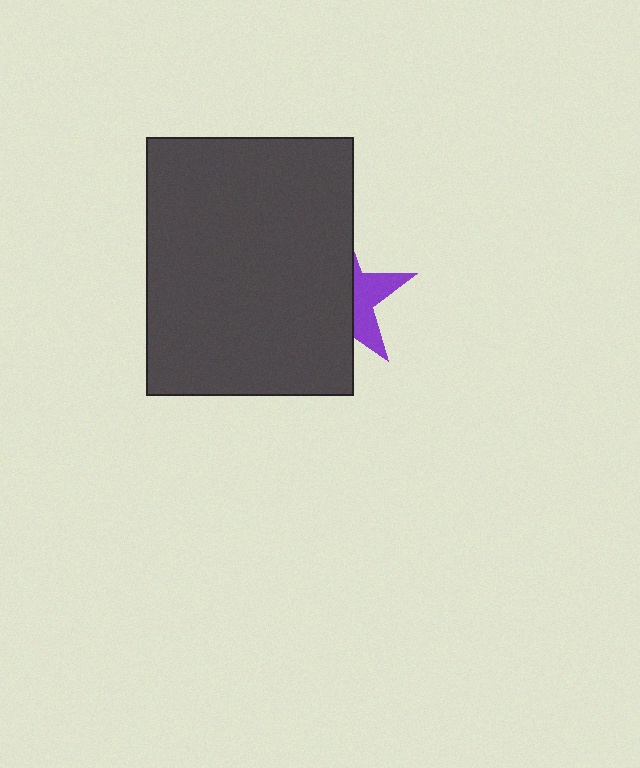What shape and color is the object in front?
The object in front is a dark gray rectangle.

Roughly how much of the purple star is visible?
A small part of it is visible (roughly 35%).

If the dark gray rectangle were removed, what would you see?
You would see the complete purple star.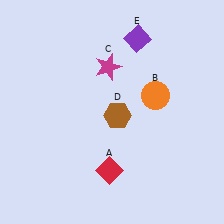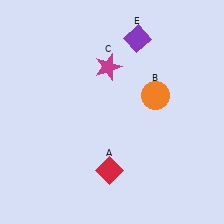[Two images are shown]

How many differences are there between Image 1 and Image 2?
There is 1 difference between the two images.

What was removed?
The brown hexagon (D) was removed in Image 2.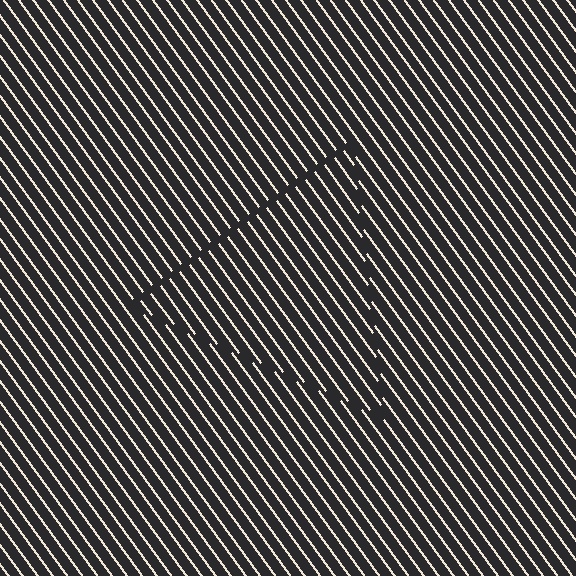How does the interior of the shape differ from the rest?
The interior of the shape contains the same grating, shifted by half a period — the contour is defined by the phase discontinuity where line-ends from the inner and outer gratings abut.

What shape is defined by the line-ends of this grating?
An illusory triangle. The interior of the shape contains the same grating, shifted by half a period — the contour is defined by the phase discontinuity where line-ends from the inner and outer gratings abut.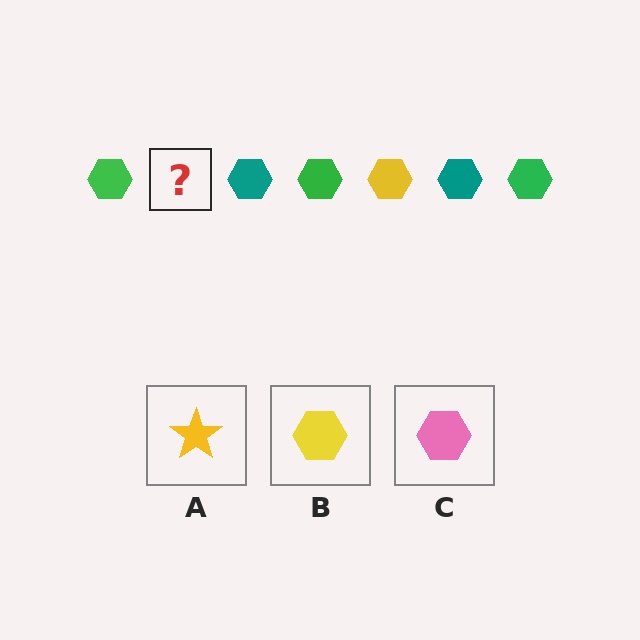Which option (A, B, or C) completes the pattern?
B.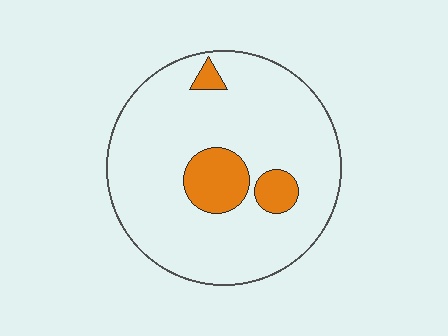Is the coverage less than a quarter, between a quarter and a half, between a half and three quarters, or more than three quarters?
Less than a quarter.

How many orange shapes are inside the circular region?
3.